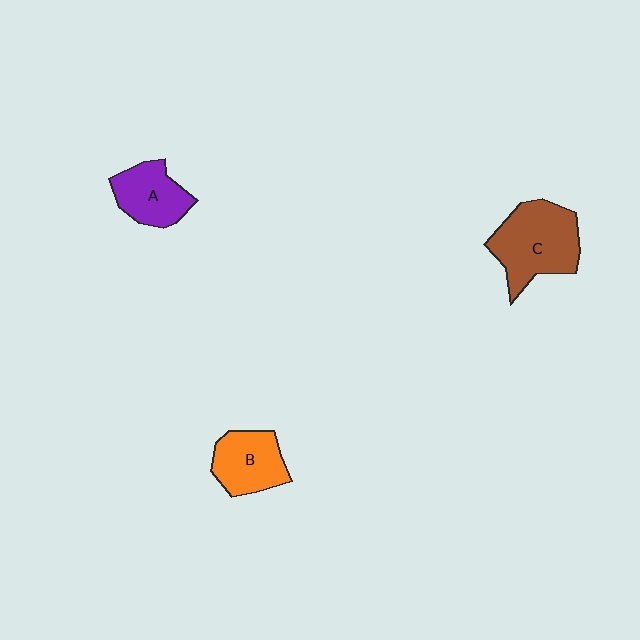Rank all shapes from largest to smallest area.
From largest to smallest: C (brown), B (orange), A (purple).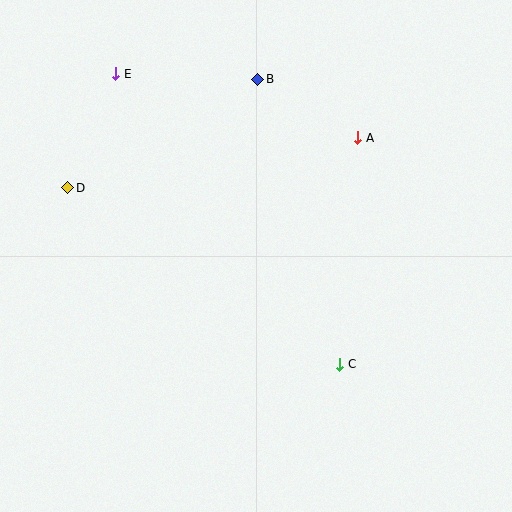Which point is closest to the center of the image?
Point C at (340, 364) is closest to the center.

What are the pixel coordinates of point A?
Point A is at (358, 138).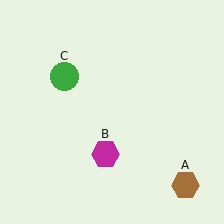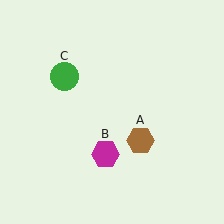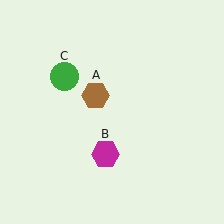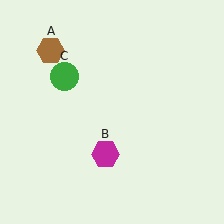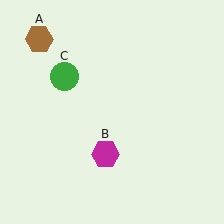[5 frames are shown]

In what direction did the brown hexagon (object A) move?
The brown hexagon (object A) moved up and to the left.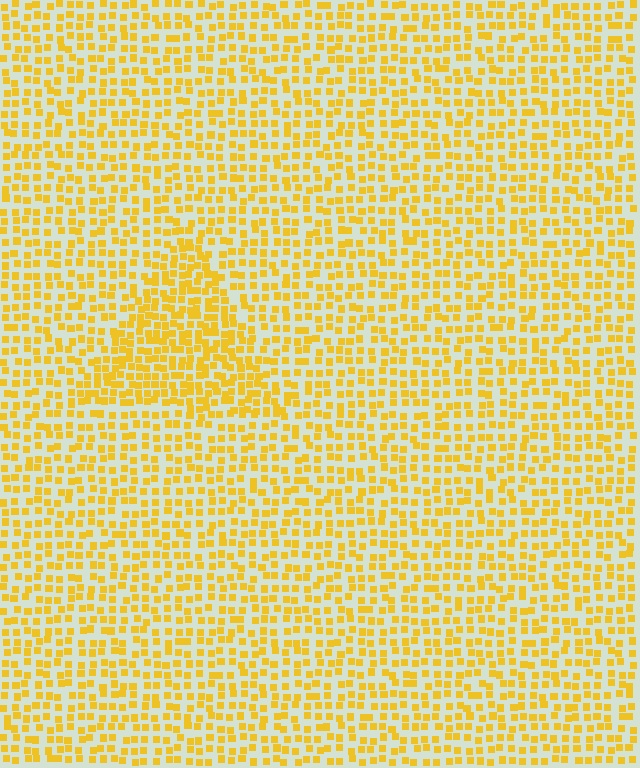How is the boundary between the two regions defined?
The boundary is defined by a change in element density (approximately 1.6x ratio). All elements are the same color, size, and shape.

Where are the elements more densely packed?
The elements are more densely packed inside the triangle boundary.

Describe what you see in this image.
The image contains small yellow elements arranged at two different densities. A triangle-shaped region is visible where the elements are more densely packed than the surrounding area.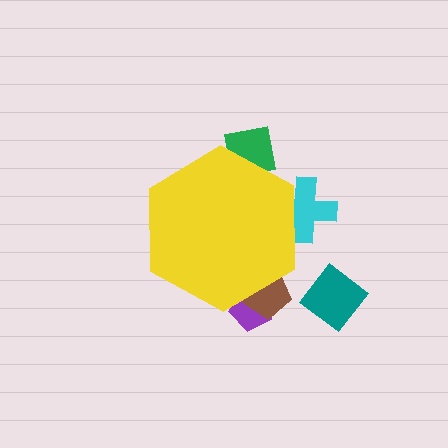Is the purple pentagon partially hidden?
Yes, the purple pentagon is partially hidden behind the yellow hexagon.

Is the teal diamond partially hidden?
No, the teal diamond is fully visible.